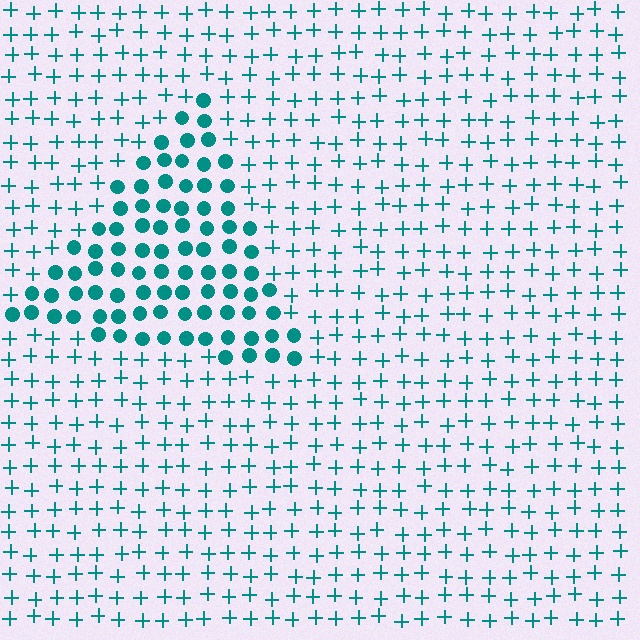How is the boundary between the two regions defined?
The boundary is defined by a change in element shape: circles inside vs. plus signs outside. All elements share the same color and spacing.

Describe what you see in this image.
The image is filled with small teal elements arranged in a uniform grid. A triangle-shaped region contains circles, while the surrounding area contains plus signs. The boundary is defined purely by the change in element shape.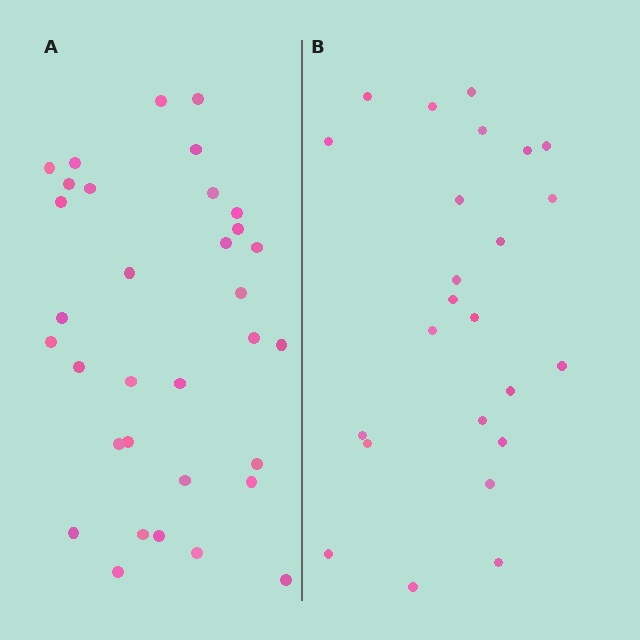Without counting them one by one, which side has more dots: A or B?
Region A (the left region) has more dots.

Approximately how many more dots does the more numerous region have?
Region A has roughly 8 or so more dots than region B.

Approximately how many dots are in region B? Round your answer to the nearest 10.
About 20 dots. (The exact count is 24, which rounds to 20.)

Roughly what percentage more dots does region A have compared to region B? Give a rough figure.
About 40% more.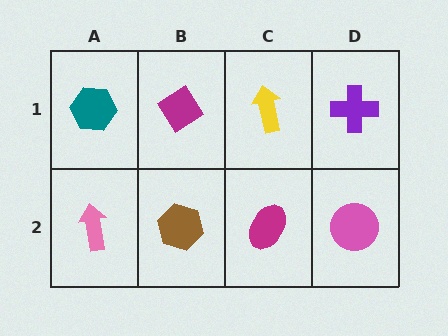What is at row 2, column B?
A brown hexagon.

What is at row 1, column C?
A yellow arrow.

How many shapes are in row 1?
4 shapes.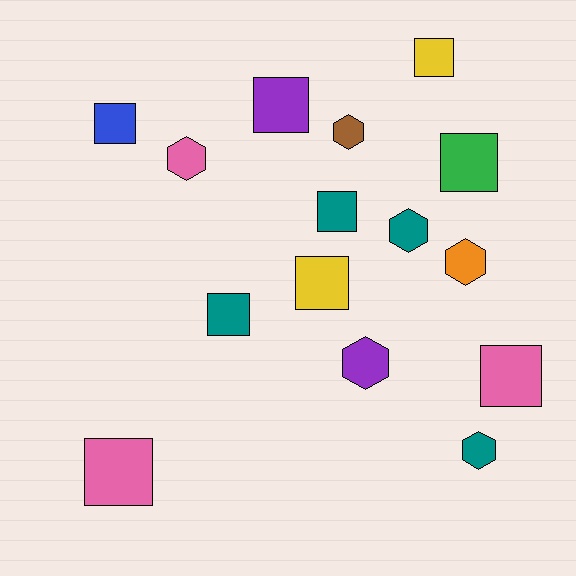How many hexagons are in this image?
There are 6 hexagons.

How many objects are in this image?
There are 15 objects.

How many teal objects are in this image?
There are 4 teal objects.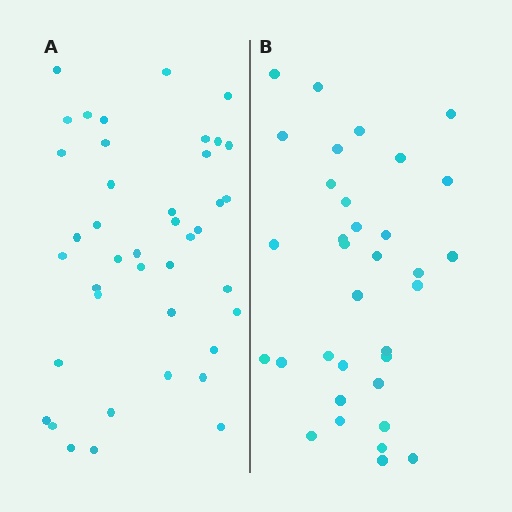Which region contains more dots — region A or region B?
Region A (the left region) has more dots.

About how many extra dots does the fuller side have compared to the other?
Region A has roughly 8 or so more dots than region B.